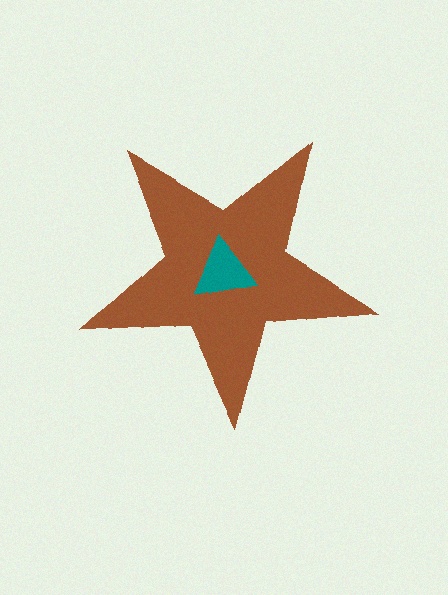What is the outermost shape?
The brown star.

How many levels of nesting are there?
2.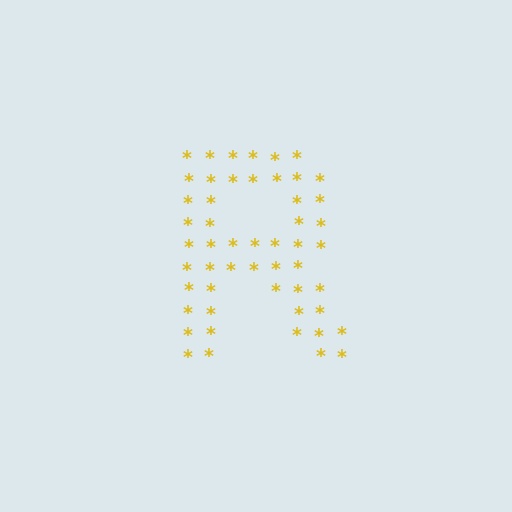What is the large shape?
The large shape is the letter R.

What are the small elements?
The small elements are asterisks.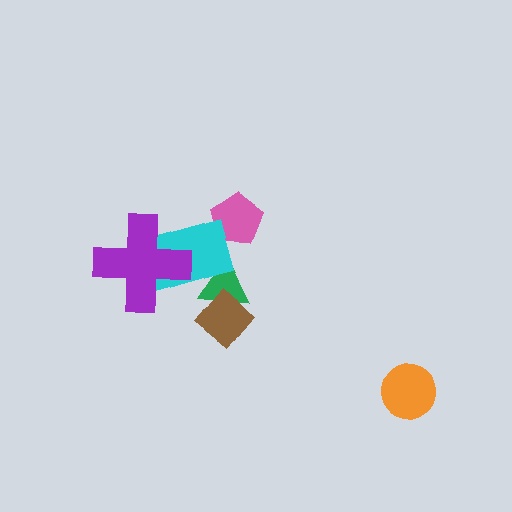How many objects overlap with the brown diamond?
1 object overlaps with the brown diamond.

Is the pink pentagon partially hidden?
Yes, it is partially covered by another shape.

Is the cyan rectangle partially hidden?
Yes, it is partially covered by another shape.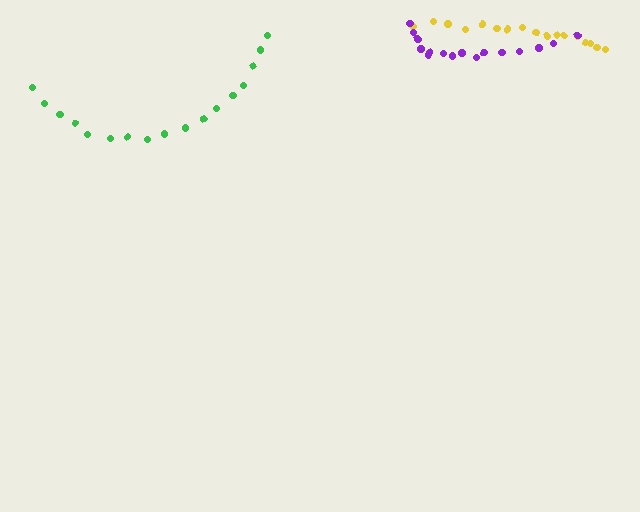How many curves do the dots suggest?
There are 3 distinct paths.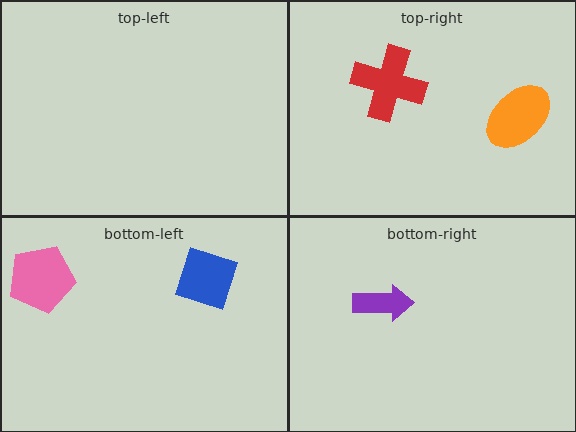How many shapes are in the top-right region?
2.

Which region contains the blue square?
The bottom-left region.